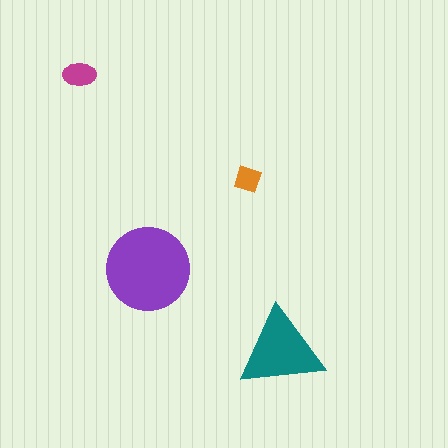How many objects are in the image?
There are 4 objects in the image.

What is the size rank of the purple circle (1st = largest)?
1st.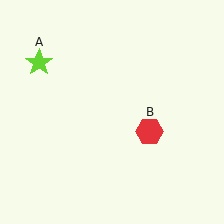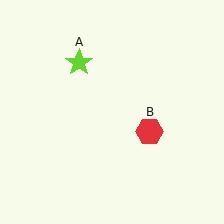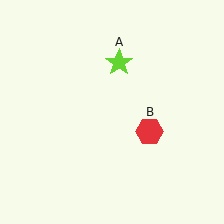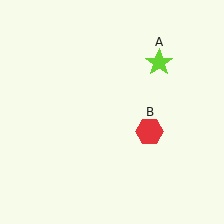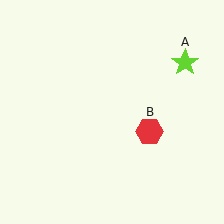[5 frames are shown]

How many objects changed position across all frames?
1 object changed position: lime star (object A).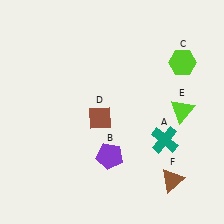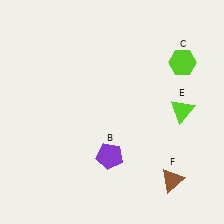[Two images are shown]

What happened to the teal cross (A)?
The teal cross (A) was removed in Image 2. It was in the bottom-right area of Image 1.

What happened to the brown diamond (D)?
The brown diamond (D) was removed in Image 2. It was in the bottom-left area of Image 1.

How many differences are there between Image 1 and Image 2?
There are 2 differences between the two images.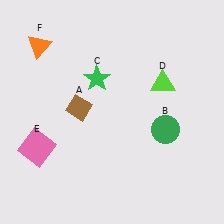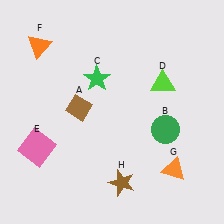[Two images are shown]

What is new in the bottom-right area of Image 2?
An orange triangle (G) was added in the bottom-right area of Image 2.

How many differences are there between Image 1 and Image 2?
There are 2 differences between the two images.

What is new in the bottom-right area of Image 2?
A brown star (H) was added in the bottom-right area of Image 2.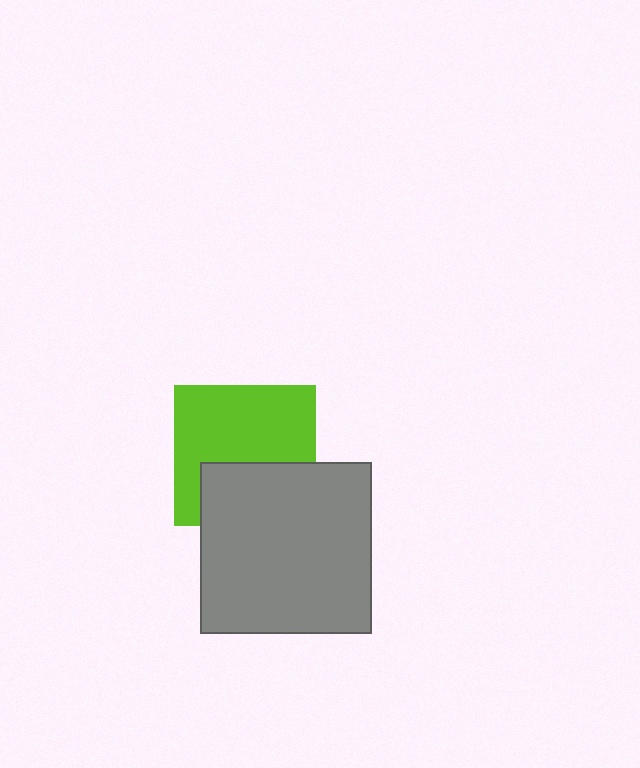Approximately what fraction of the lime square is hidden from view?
Roughly 37% of the lime square is hidden behind the gray square.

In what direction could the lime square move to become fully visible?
The lime square could move up. That would shift it out from behind the gray square entirely.